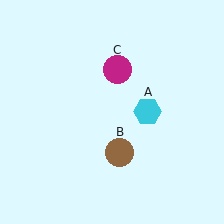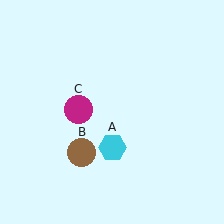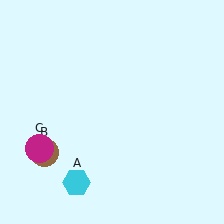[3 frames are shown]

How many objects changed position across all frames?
3 objects changed position: cyan hexagon (object A), brown circle (object B), magenta circle (object C).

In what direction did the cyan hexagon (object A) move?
The cyan hexagon (object A) moved down and to the left.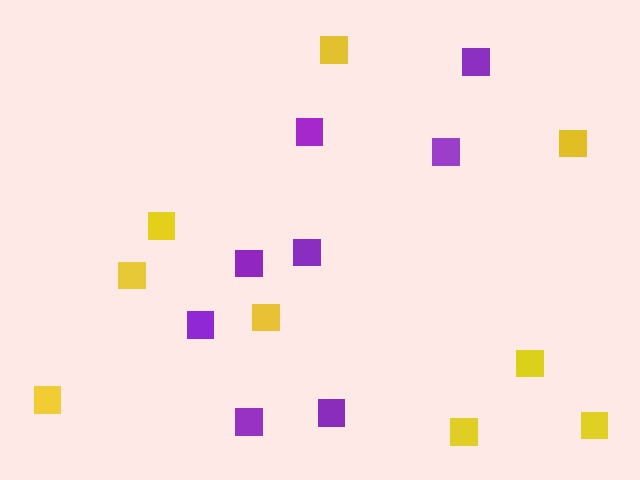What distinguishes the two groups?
There are 2 groups: one group of yellow squares (9) and one group of purple squares (8).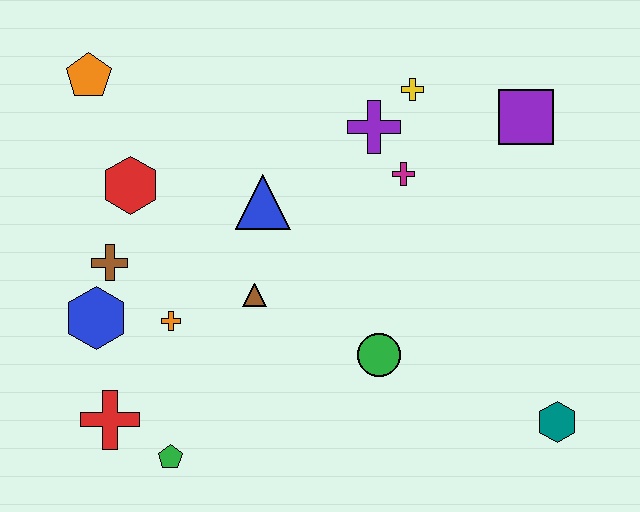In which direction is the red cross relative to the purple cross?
The red cross is below the purple cross.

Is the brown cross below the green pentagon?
No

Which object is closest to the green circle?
The brown triangle is closest to the green circle.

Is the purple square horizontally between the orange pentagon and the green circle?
No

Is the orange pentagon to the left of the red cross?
Yes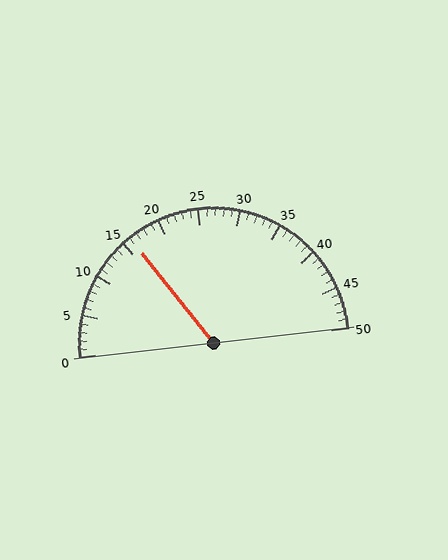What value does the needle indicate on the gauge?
The needle indicates approximately 16.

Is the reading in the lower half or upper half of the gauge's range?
The reading is in the lower half of the range (0 to 50).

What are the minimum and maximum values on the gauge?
The gauge ranges from 0 to 50.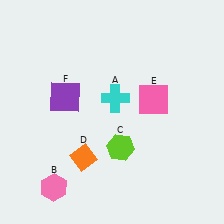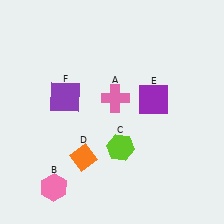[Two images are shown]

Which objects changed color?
A changed from cyan to pink. E changed from pink to purple.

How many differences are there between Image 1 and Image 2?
There are 2 differences between the two images.